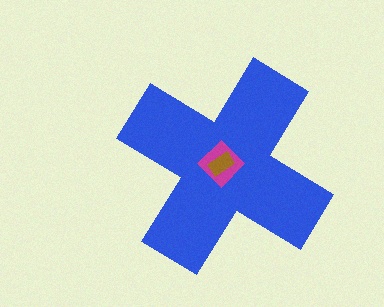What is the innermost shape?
The brown rectangle.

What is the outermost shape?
The blue cross.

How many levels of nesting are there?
3.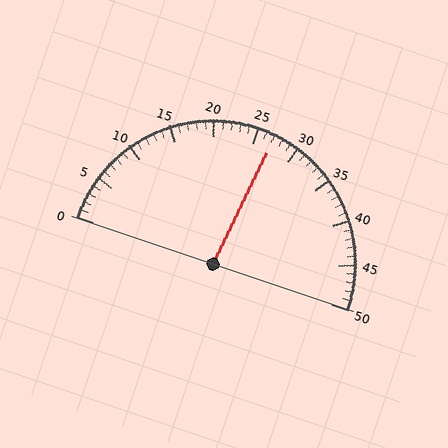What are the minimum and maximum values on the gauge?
The gauge ranges from 0 to 50.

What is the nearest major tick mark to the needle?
The nearest major tick mark is 25.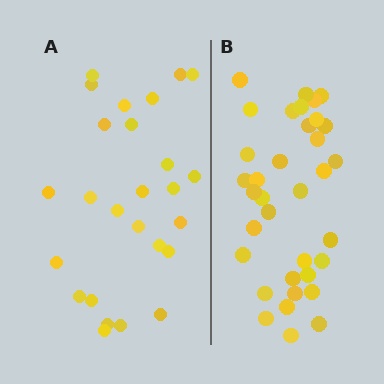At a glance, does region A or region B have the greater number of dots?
Region B (the right region) has more dots.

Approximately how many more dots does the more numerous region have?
Region B has roughly 8 or so more dots than region A.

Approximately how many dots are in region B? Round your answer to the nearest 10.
About 40 dots. (The exact count is 35, which rounds to 40.)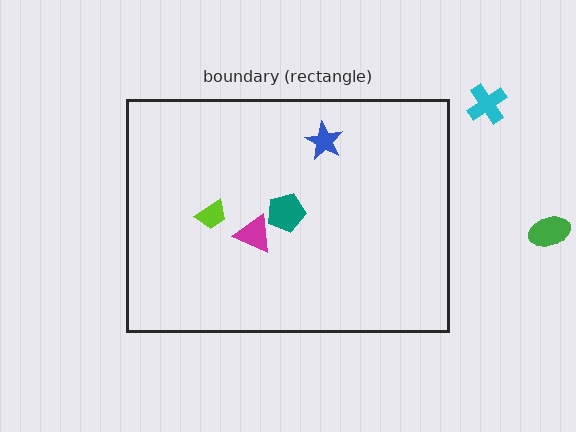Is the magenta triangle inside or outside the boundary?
Inside.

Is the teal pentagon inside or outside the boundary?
Inside.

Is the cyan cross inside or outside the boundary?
Outside.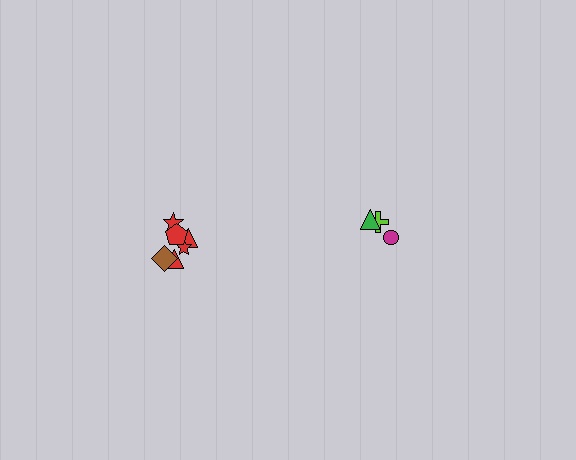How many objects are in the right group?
There are 3 objects.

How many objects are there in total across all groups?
There are 9 objects.